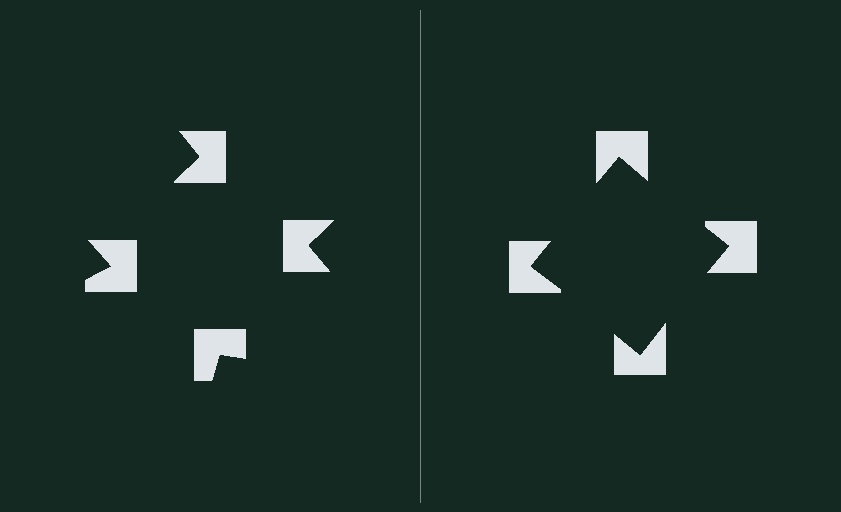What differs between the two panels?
The notched squares are positioned identically on both sides; only the wedge orientations differ. On the right they align to a square; on the left they are misaligned.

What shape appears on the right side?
An illusory square.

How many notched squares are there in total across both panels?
8 — 4 on each side.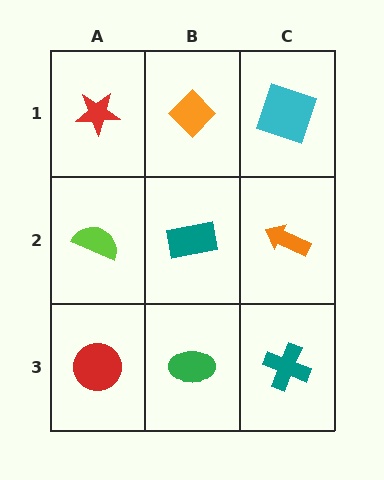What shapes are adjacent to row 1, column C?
An orange arrow (row 2, column C), an orange diamond (row 1, column B).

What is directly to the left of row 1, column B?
A red star.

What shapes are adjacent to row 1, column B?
A teal rectangle (row 2, column B), a red star (row 1, column A), a cyan square (row 1, column C).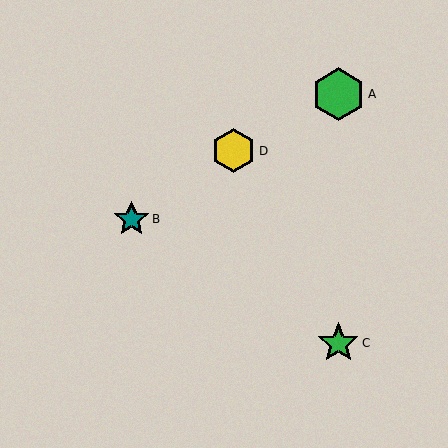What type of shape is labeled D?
Shape D is a yellow hexagon.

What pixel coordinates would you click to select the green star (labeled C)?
Click at (338, 343) to select the green star C.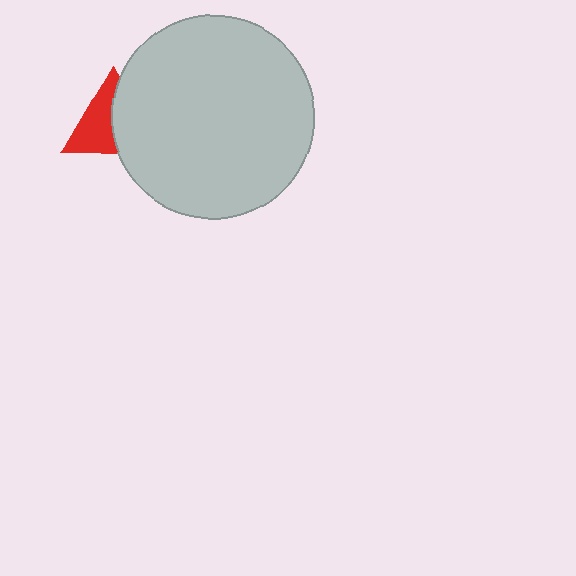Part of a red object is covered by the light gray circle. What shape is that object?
It is a triangle.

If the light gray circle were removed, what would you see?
You would see the complete red triangle.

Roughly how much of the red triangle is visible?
About half of it is visible (roughly 53%).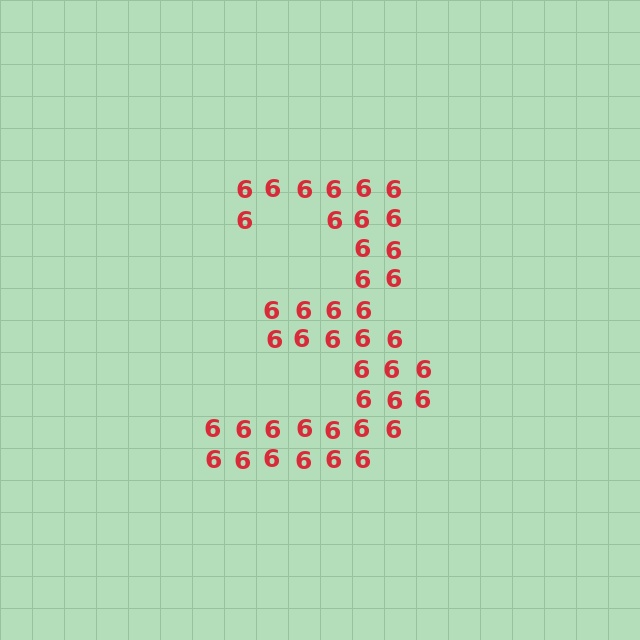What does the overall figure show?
The overall figure shows the digit 3.